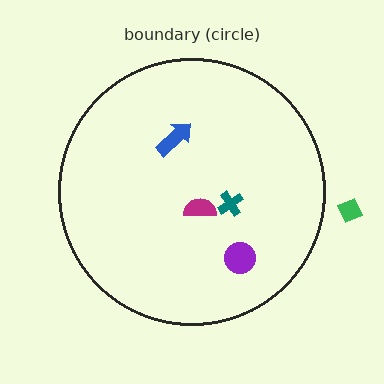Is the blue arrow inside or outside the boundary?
Inside.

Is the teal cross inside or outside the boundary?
Inside.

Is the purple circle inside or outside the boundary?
Inside.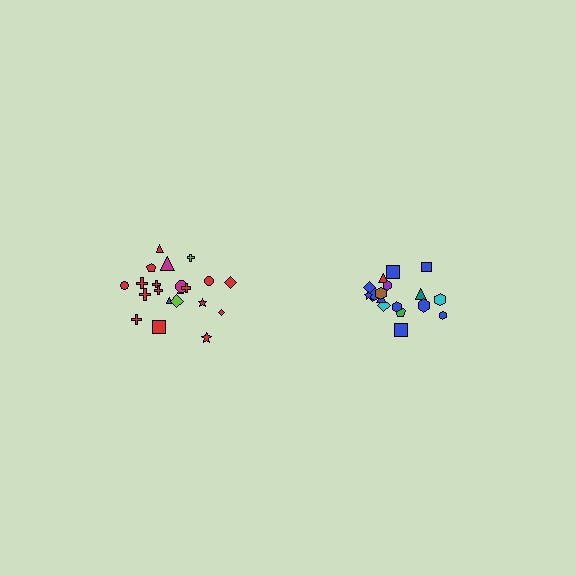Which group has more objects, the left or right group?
The left group.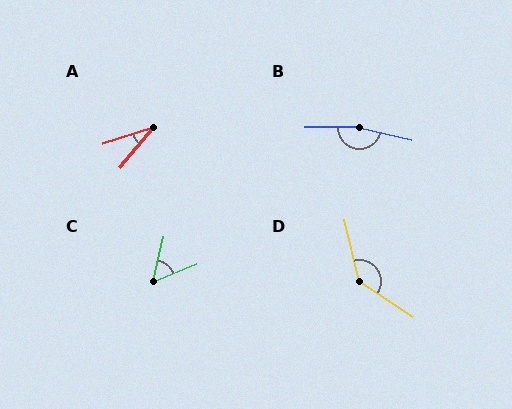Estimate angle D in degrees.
Approximately 137 degrees.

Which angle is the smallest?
A, at approximately 33 degrees.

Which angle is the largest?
B, at approximately 167 degrees.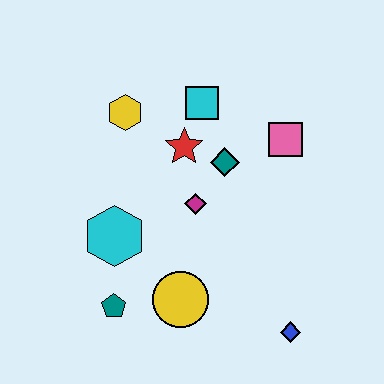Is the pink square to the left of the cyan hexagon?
No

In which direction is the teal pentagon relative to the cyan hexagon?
The teal pentagon is below the cyan hexagon.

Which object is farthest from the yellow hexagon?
The blue diamond is farthest from the yellow hexagon.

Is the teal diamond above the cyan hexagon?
Yes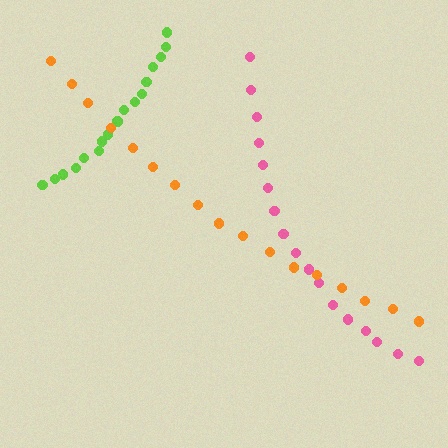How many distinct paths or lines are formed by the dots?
There are 3 distinct paths.